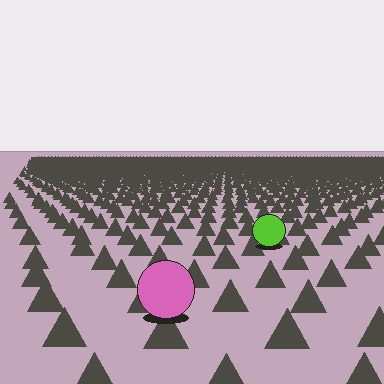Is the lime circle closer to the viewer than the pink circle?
No. The pink circle is closer — you can tell from the texture gradient: the ground texture is coarser near it.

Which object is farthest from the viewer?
The lime circle is farthest from the viewer. It appears smaller and the ground texture around it is denser.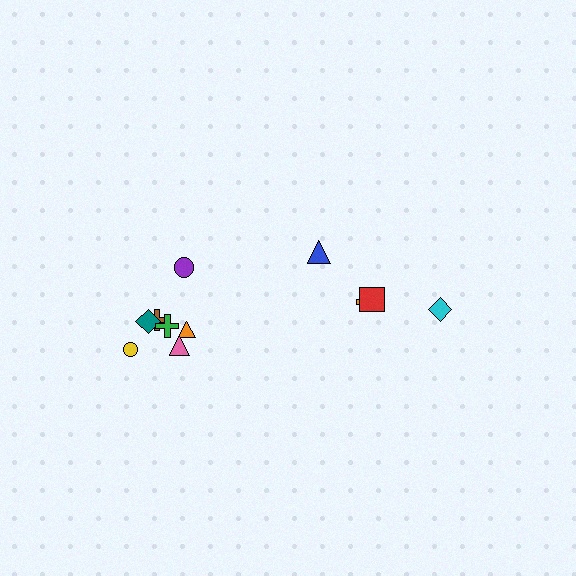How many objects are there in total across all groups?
There are 11 objects.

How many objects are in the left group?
There are 7 objects.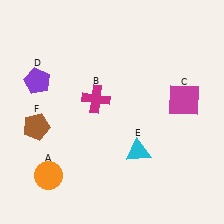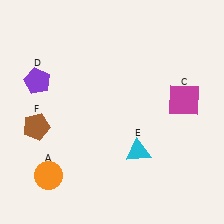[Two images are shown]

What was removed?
The magenta cross (B) was removed in Image 2.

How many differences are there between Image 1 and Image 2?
There is 1 difference between the two images.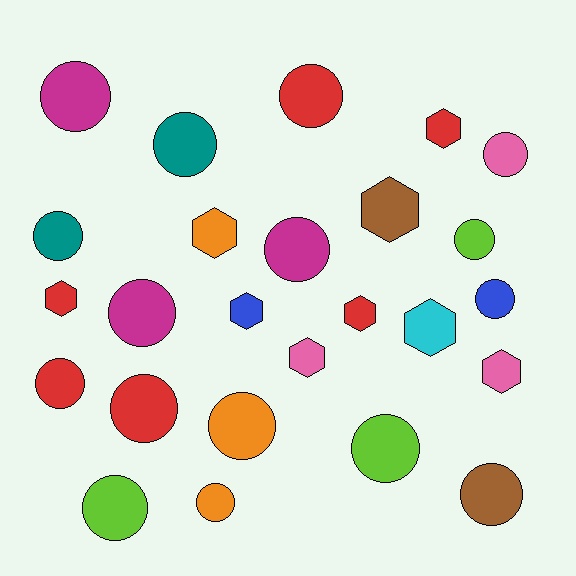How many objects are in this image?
There are 25 objects.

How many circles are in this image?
There are 16 circles.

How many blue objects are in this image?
There are 2 blue objects.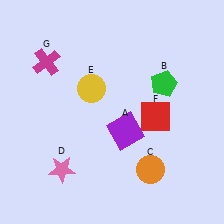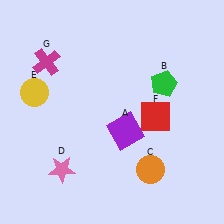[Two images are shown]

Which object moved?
The yellow circle (E) moved left.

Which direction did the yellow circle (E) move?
The yellow circle (E) moved left.